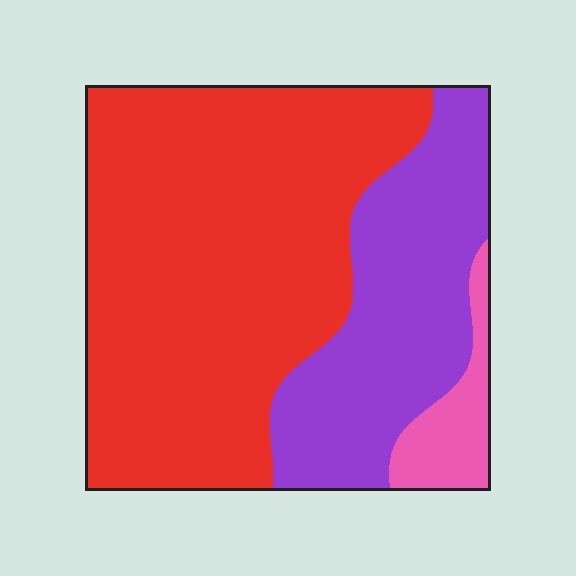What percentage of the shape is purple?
Purple covers roughly 30% of the shape.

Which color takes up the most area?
Red, at roughly 65%.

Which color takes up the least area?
Pink, at roughly 5%.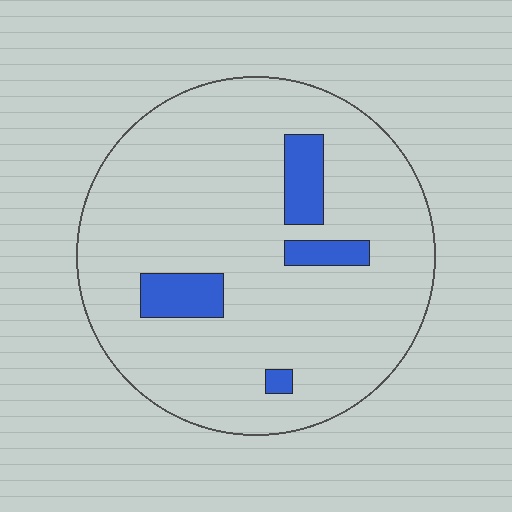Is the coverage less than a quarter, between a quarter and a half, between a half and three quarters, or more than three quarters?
Less than a quarter.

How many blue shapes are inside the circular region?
4.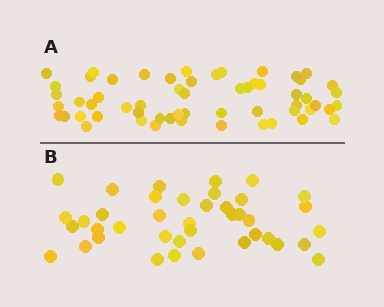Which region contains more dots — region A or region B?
Region A (the top region) has more dots.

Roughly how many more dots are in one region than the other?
Region A has approximately 20 more dots than region B.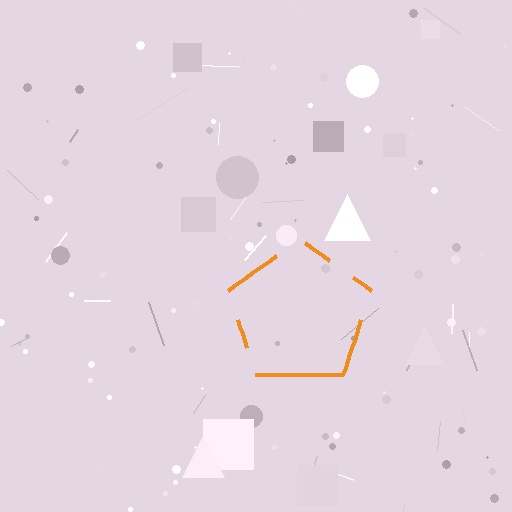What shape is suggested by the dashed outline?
The dashed outline suggests a pentagon.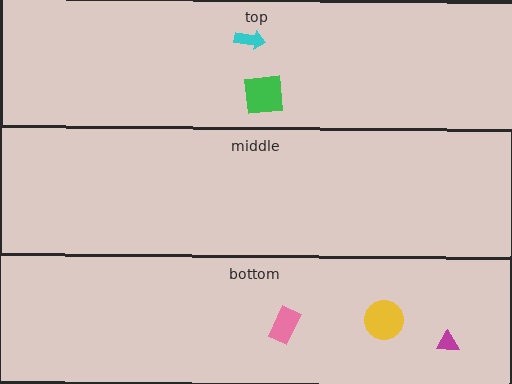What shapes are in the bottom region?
The magenta triangle, the pink rectangle, the yellow circle.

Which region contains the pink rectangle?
The bottom region.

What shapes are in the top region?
The cyan arrow, the green square.